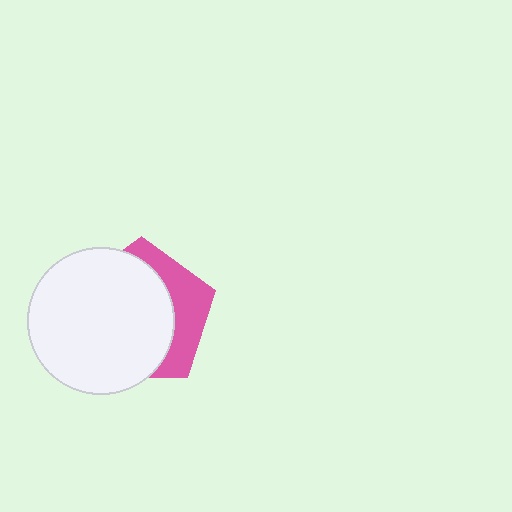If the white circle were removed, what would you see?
You would see the complete pink pentagon.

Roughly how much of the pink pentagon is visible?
A small part of it is visible (roughly 32%).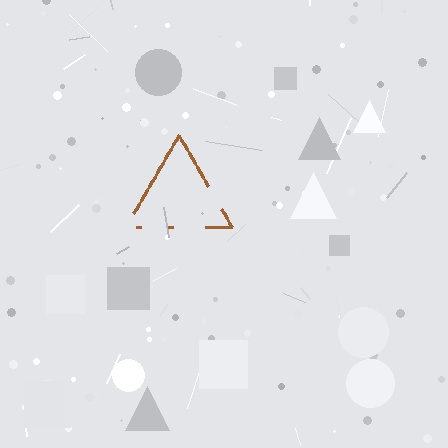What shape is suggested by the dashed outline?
The dashed outline suggests a triangle.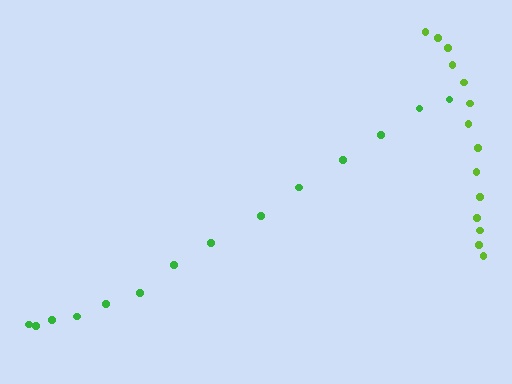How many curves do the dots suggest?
There are 2 distinct paths.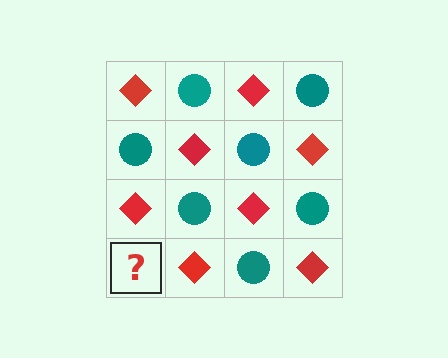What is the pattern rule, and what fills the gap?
The rule is that it alternates red diamond and teal circle in a checkerboard pattern. The gap should be filled with a teal circle.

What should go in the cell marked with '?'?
The missing cell should contain a teal circle.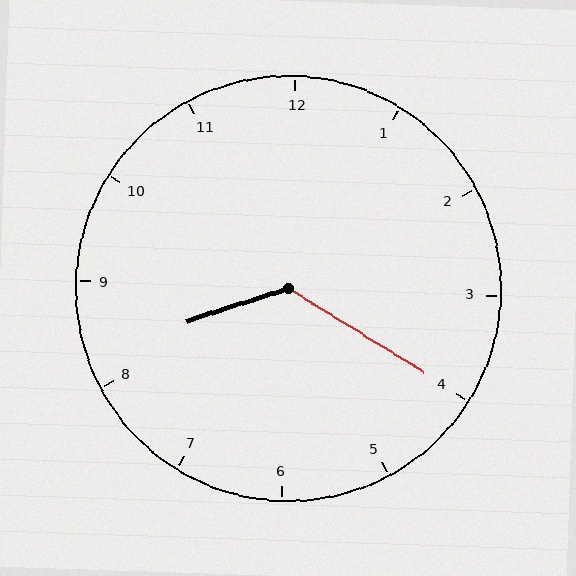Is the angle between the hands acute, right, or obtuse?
It is obtuse.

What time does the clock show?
8:20.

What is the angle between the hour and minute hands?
Approximately 130 degrees.